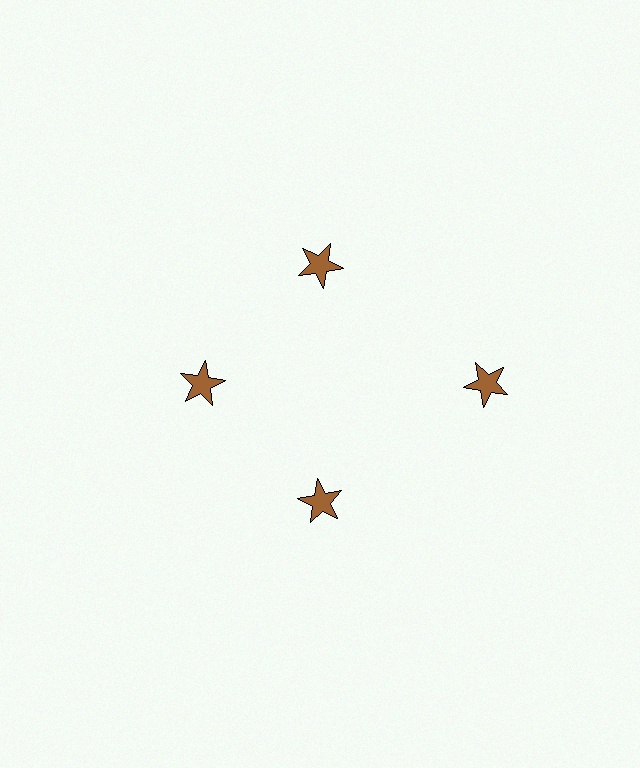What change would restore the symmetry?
The symmetry would be restored by moving it inward, back onto the ring so that all 4 stars sit at equal angles and equal distance from the center.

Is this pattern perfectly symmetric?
No. The 4 brown stars are arranged in a ring, but one element near the 3 o'clock position is pushed outward from the center, breaking the 4-fold rotational symmetry.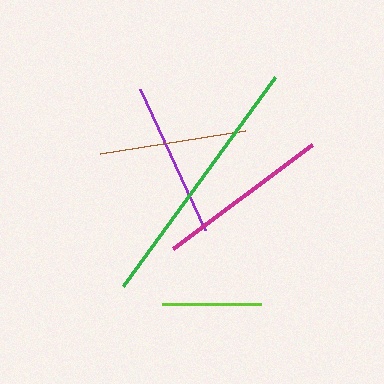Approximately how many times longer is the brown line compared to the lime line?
The brown line is approximately 1.5 times the length of the lime line.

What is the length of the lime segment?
The lime segment is approximately 100 pixels long.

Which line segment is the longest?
The green line is the longest at approximately 259 pixels.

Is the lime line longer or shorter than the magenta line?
The magenta line is longer than the lime line.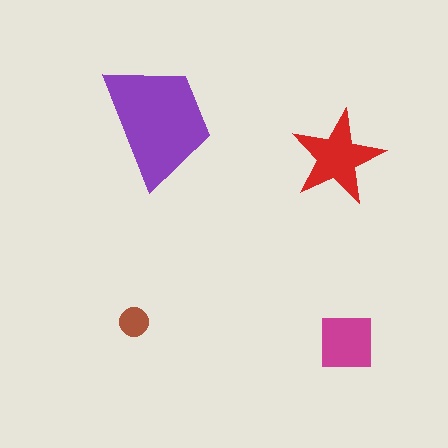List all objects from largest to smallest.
The purple trapezoid, the red star, the magenta square, the brown circle.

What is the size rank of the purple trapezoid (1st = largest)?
1st.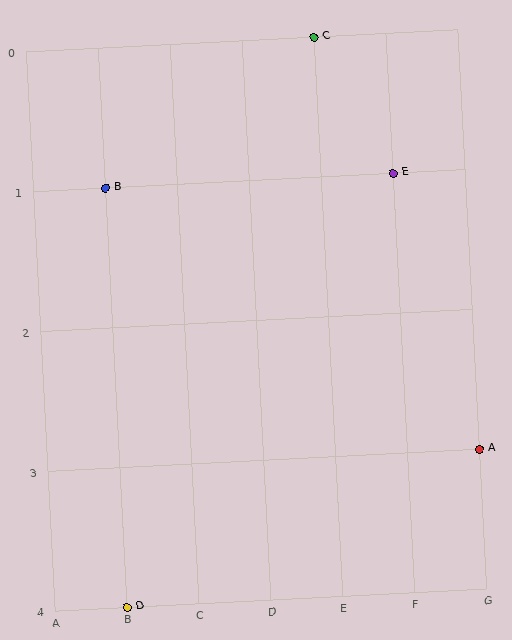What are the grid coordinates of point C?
Point C is at grid coordinates (E, 0).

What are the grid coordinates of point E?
Point E is at grid coordinates (F, 1).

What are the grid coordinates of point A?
Point A is at grid coordinates (G, 3).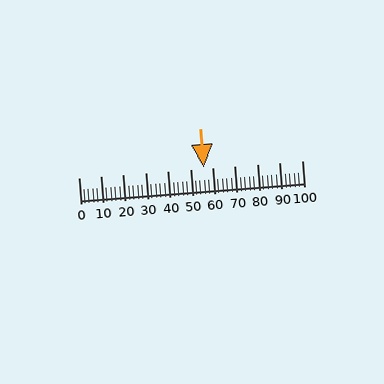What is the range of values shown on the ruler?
The ruler shows values from 0 to 100.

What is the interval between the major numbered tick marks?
The major tick marks are spaced 10 units apart.